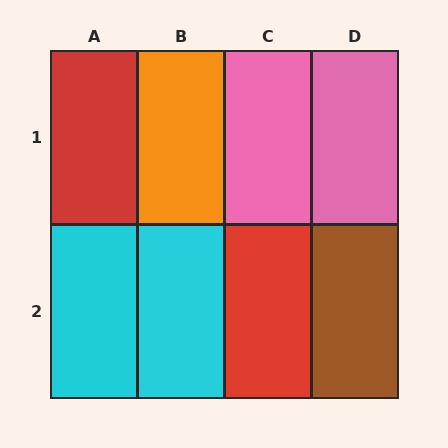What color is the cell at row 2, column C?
Red.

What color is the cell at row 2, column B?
Cyan.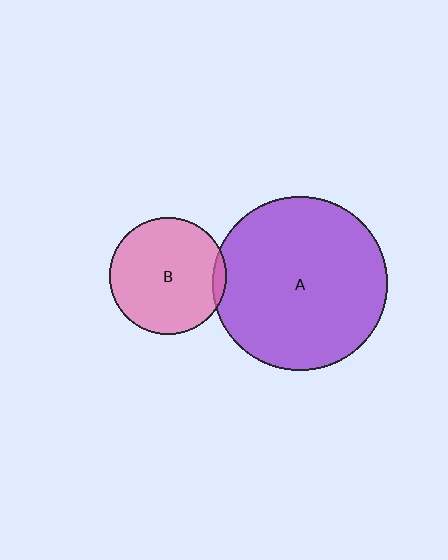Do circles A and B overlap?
Yes.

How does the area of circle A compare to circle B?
Approximately 2.2 times.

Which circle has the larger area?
Circle A (purple).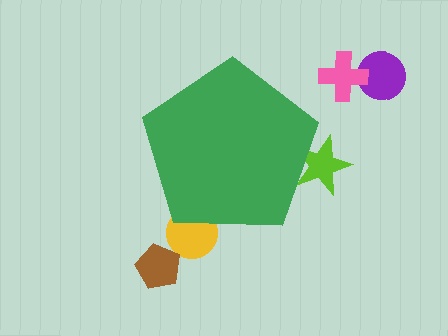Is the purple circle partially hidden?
No, the purple circle is fully visible.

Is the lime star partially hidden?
Yes, the lime star is partially hidden behind the green pentagon.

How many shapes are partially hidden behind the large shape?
2 shapes are partially hidden.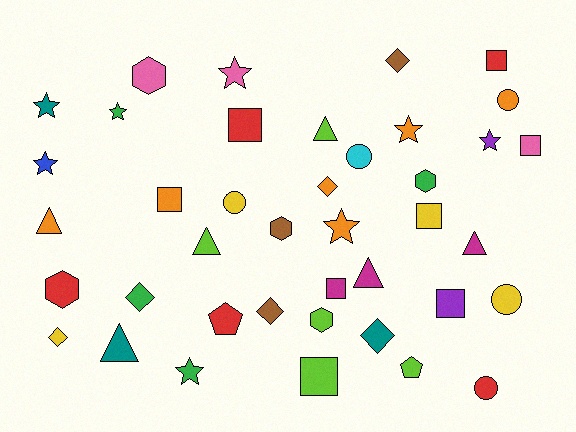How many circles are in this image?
There are 5 circles.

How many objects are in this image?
There are 40 objects.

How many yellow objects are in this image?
There are 4 yellow objects.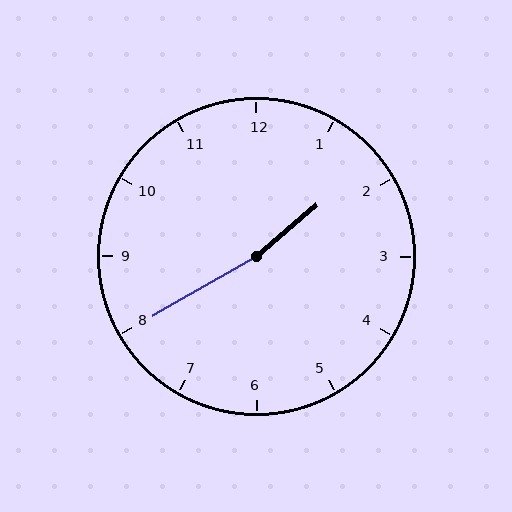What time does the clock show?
1:40.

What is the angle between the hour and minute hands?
Approximately 170 degrees.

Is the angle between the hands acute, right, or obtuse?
It is obtuse.